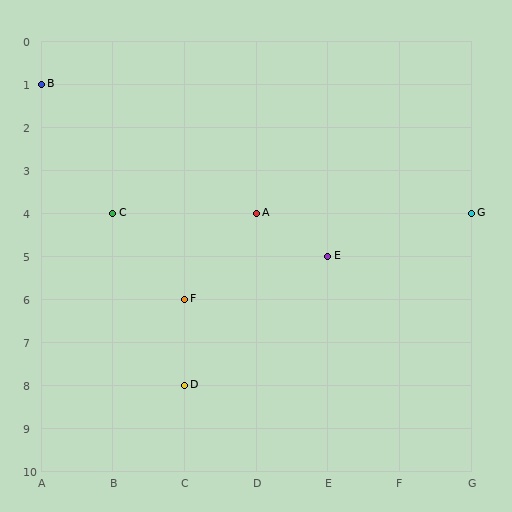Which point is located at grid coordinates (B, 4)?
Point C is at (B, 4).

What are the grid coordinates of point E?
Point E is at grid coordinates (E, 5).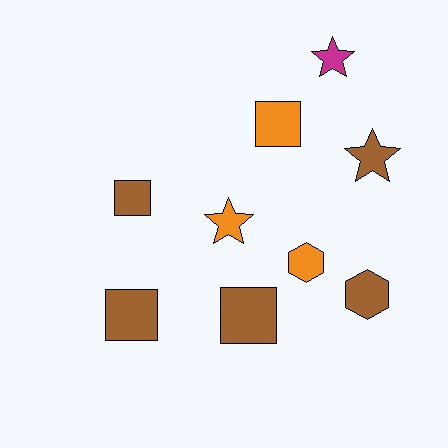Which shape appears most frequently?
Square, with 4 objects.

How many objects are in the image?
There are 9 objects.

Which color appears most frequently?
Brown, with 5 objects.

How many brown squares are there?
There are 3 brown squares.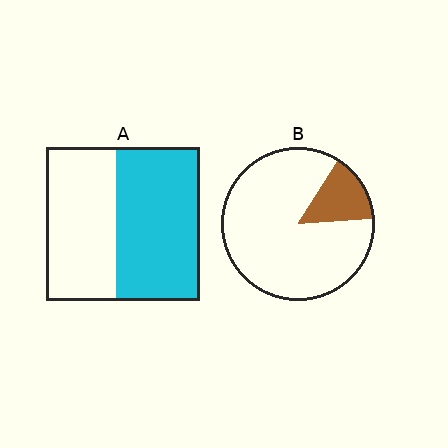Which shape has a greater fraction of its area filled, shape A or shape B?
Shape A.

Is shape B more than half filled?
No.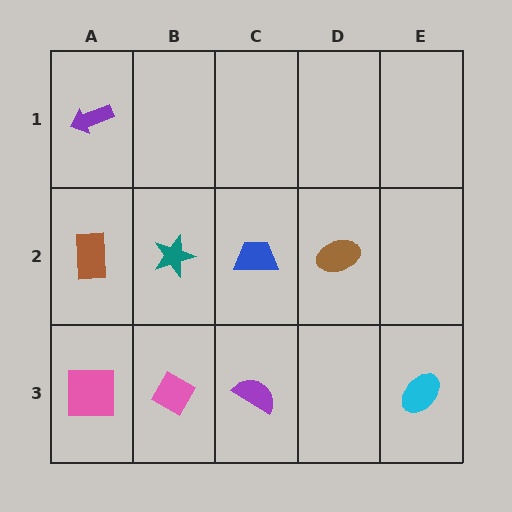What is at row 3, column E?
A cyan ellipse.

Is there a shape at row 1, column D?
No, that cell is empty.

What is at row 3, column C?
A purple semicircle.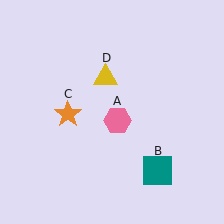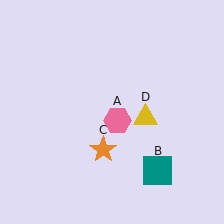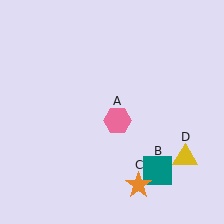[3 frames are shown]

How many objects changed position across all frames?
2 objects changed position: orange star (object C), yellow triangle (object D).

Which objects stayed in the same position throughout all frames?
Pink hexagon (object A) and teal square (object B) remained stationary.